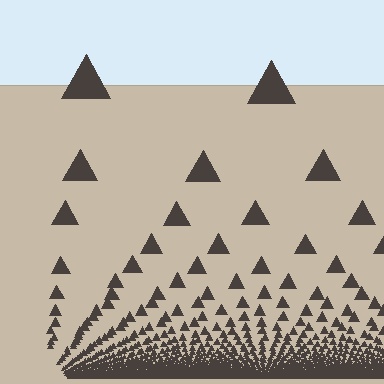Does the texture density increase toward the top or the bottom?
Density increases toward the bottom.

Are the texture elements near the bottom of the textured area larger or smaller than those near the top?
Smaller. The gradient is inverted — elements near the bottom are smaller and denser.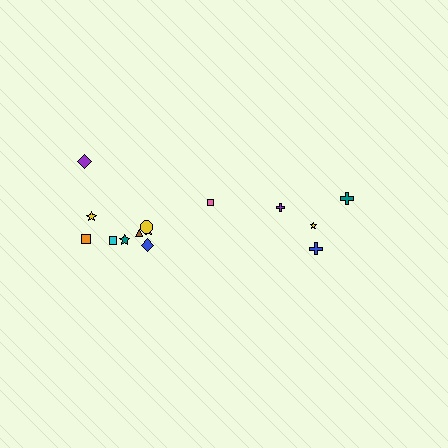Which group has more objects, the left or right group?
The left group.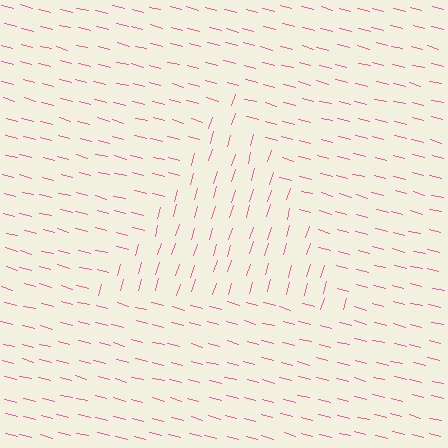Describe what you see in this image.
The image is filled with small pink line segments. A triangle region in the image has lines oriented differently from the surrounding lines, creating a visible texture boundary.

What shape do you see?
I see a triangle.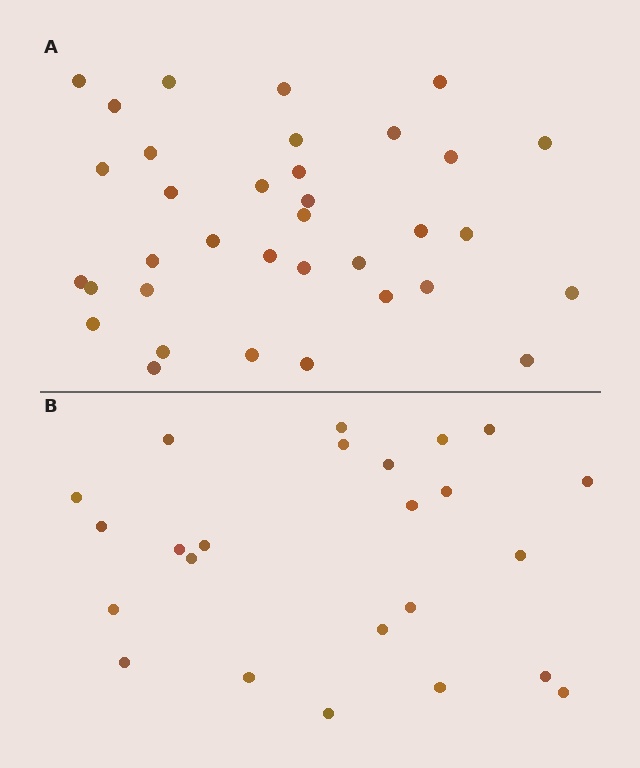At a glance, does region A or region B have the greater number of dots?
Region A (the top region) has more dots.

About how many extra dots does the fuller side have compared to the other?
Region A has roughly 12 or so more dots than region B.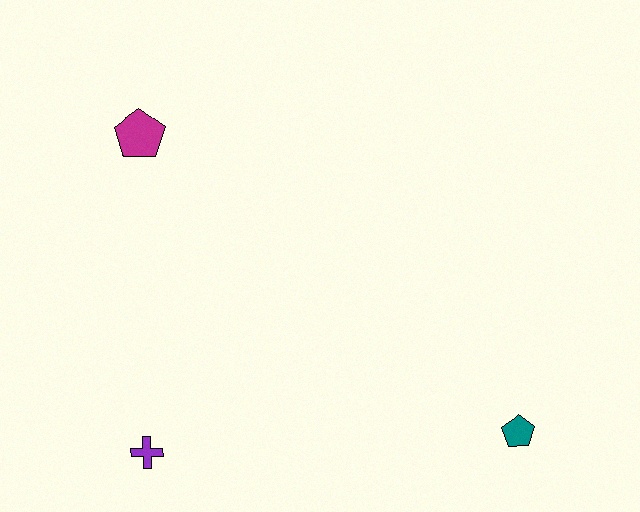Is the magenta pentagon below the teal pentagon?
No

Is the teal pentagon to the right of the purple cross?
Yes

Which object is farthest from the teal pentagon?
The magenta pentagon is farthest from the teal pentagon.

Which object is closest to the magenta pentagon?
The purple cross is closest to the magenta pentagon.